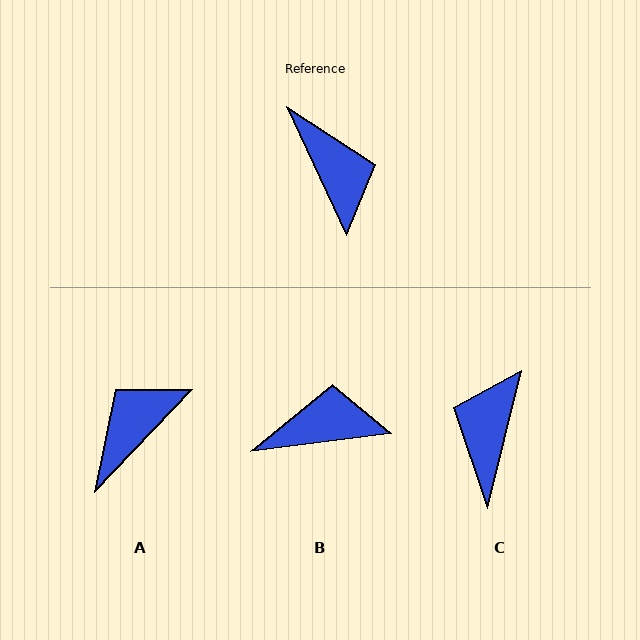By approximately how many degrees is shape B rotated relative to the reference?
Approximately 73 degrees counter-clockwise.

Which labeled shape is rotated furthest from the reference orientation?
C, about 141 degrees away.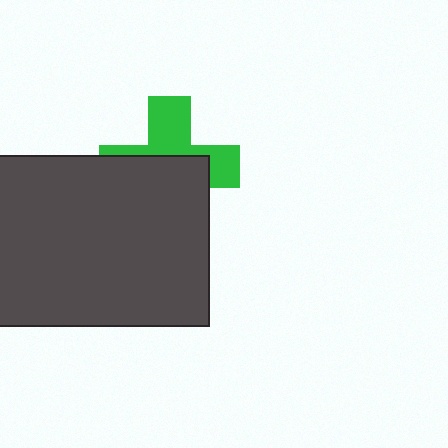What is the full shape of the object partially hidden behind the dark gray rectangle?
The partially hidden object is a green cross.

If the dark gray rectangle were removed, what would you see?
You would see the complete green cross.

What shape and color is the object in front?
The object in front is a dark gray rectangle.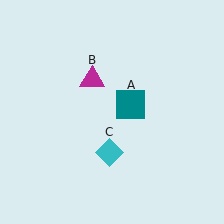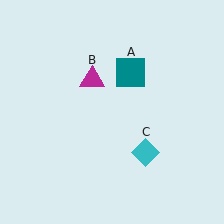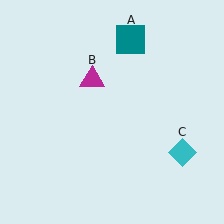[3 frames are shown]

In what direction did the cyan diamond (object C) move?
The cyan diamond (object C) moved right.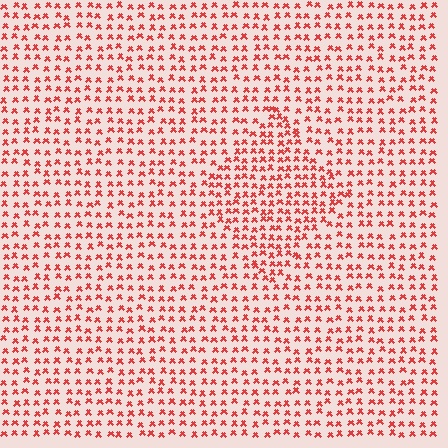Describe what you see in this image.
The image contains small red elements arranged at two different densities. A diamond-shaped region is visible where the elements are more densely packed than the surrounding area.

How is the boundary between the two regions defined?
The boundary is defined by a change in element density (approximately 1.5x ratio). All elements are the same color, size, and shape.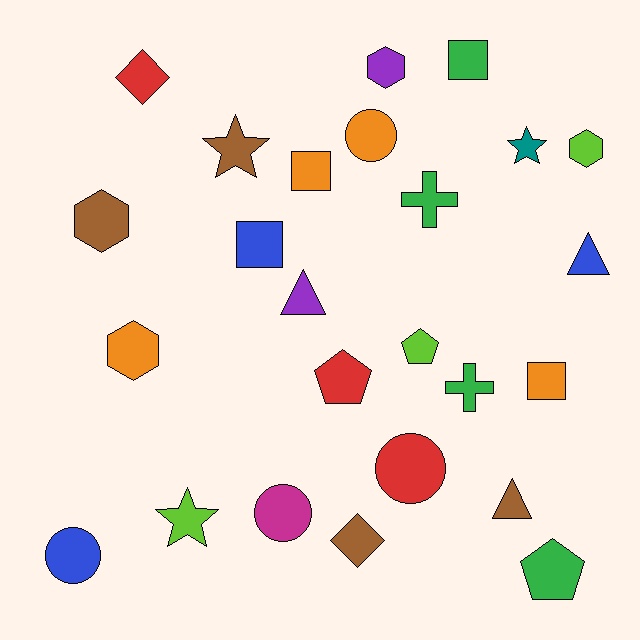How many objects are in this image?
There are 25 objects.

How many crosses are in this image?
There are 2 crosses.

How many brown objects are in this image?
There are 4 brown objects.